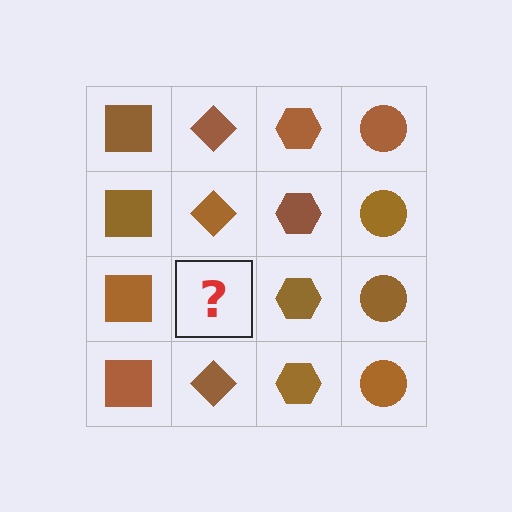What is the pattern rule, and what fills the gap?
The rule is that each column has a consistent shape. The gap should be filled with a brown diamond.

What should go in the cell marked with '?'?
The missing cell should contain a brown diamond.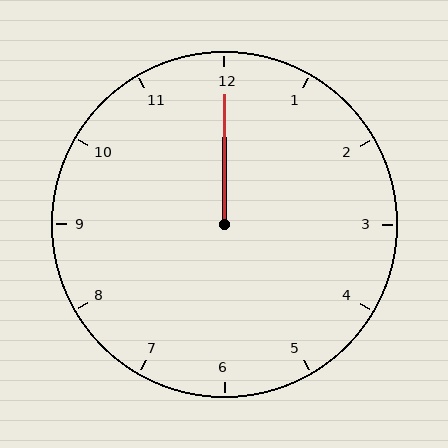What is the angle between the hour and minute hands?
Approximately 0 degrees.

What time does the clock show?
12:00.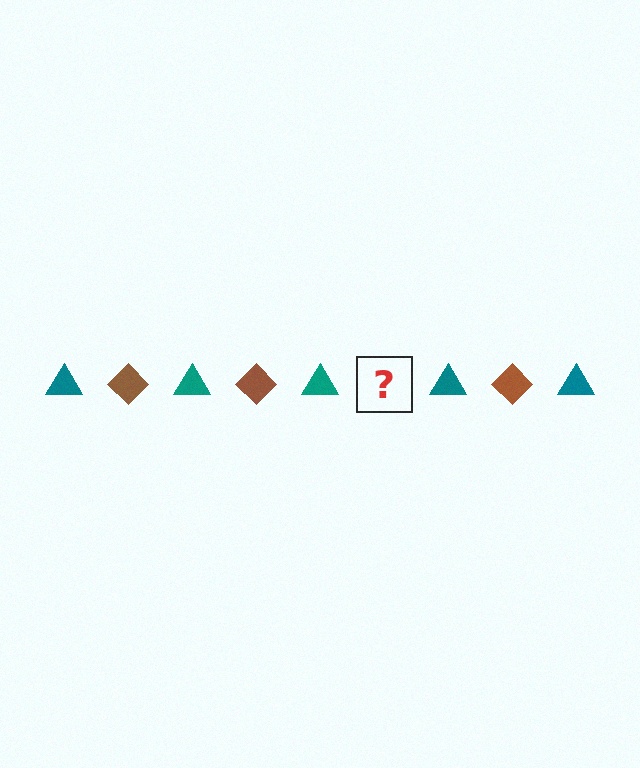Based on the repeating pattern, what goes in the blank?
The blank should be a brown diamond.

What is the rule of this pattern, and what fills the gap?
The rule is that the pattern alternates between teal triangle and brown diamond. The gap should be filled with a brown diamond.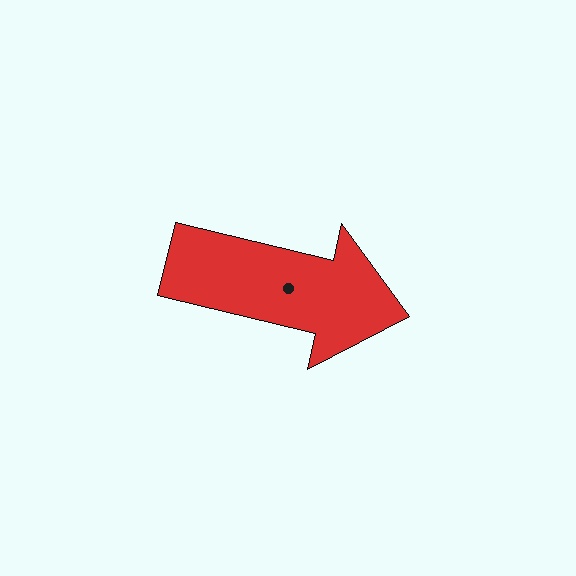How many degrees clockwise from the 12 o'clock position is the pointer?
Approximately 103 degrees.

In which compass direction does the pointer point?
East.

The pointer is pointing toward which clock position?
Roughly 3 o'clock.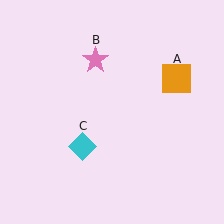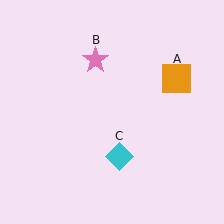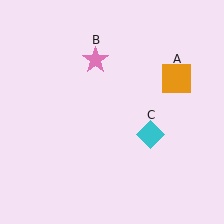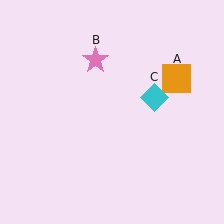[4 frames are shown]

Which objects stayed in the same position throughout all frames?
Orange square (object A) and pink star (object B) remained stationary.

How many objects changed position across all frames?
1 object changed position: cyan diamond (object C).